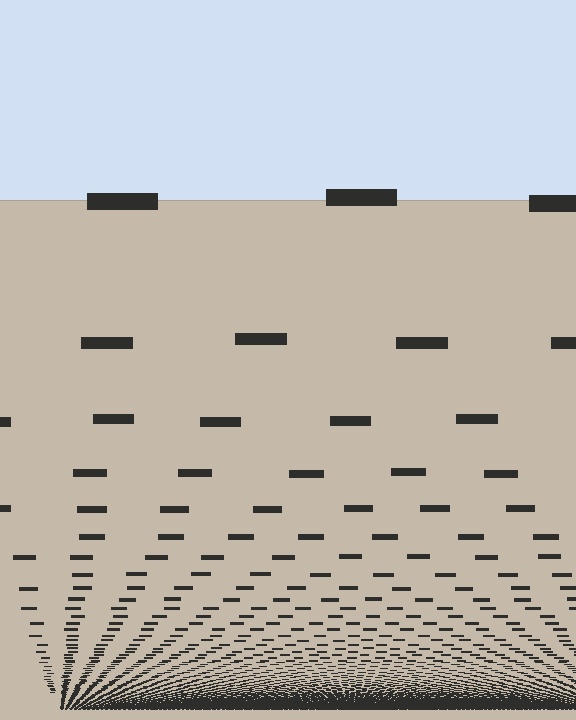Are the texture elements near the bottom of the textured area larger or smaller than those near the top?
Smaller. The gradient is inverted — elements near the bottom are smaller and denser.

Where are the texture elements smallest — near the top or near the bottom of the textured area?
Near the bottom.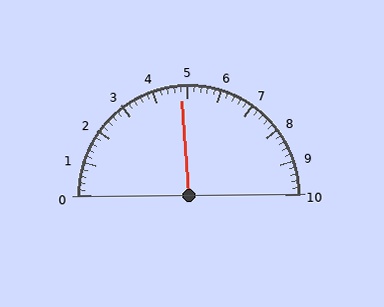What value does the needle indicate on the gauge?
The needle indicates approximately 4.8.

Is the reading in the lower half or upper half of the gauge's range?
The reading is in the lower half of the range (0 to 10).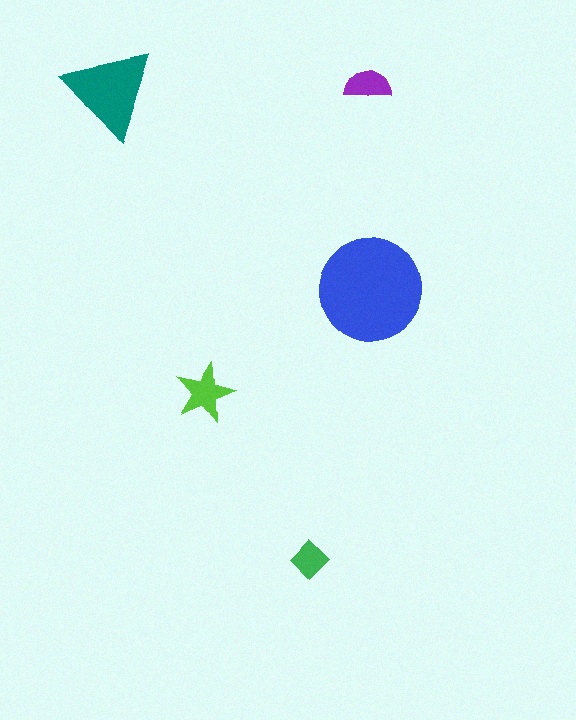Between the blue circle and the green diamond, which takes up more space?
The blue circle.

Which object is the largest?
The blue circle.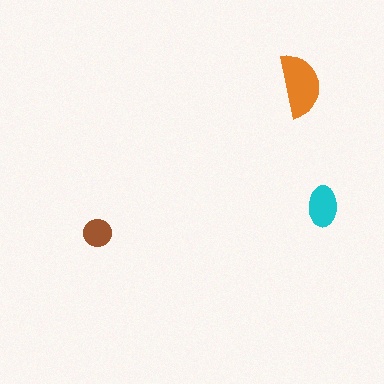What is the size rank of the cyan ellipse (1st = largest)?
2nd.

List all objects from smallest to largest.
The brown circle, the cyan ellipse, the orange semicircle.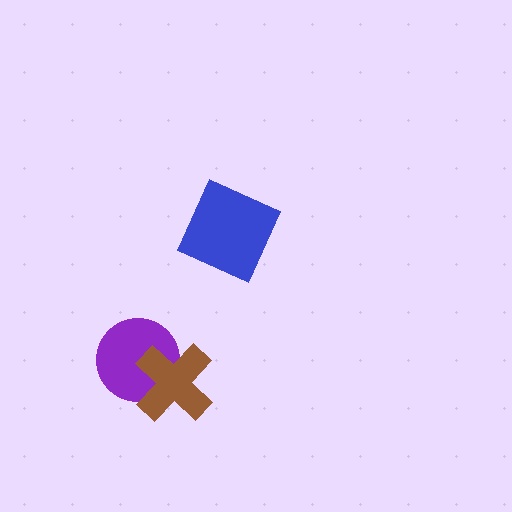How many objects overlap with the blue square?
0 objects overlap with the blue square.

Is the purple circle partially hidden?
Yes, it is partially covered by another shape.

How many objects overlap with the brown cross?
1 object overlaps with the brown cross.